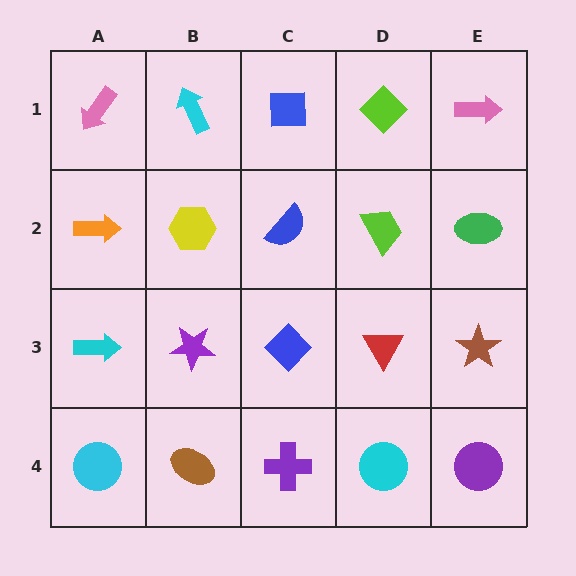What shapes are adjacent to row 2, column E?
A pink arrow (row 1, column E), a brown star (row 3, column E), a lime trapezoid (row 2, column D).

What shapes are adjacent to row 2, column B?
A cyan arrow (row 1, column B), a purple star (row 3, column B), an orange arrow (row 2, column A), a blue semicircle (row 2, column C).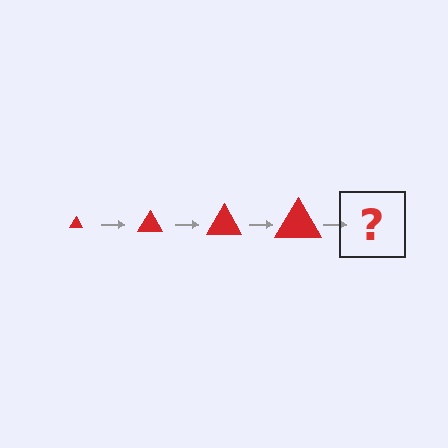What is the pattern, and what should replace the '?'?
The pattern is that the triangle gets progressively larger each step. The '?' should be a red triangle, larger than the previous one.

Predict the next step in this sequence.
The next step is a red triangle, larger than the previous one.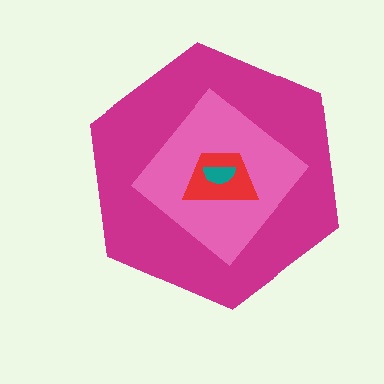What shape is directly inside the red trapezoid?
The teal semicircle.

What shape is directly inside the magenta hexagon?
The pink diamond.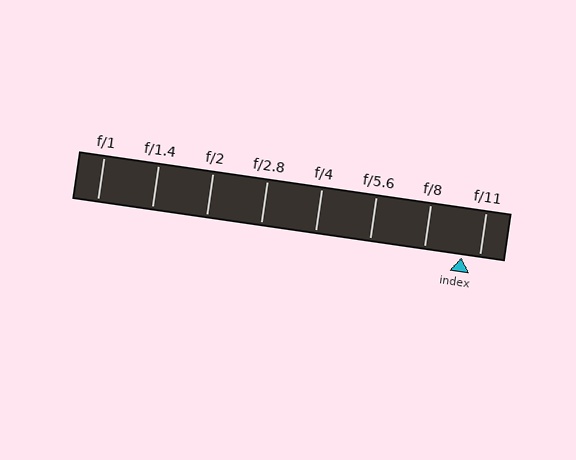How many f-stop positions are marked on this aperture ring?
There are 8 f-stop positions marked.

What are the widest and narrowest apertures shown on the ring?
The widest aperture shown is f/1 and the narrowest is f/11.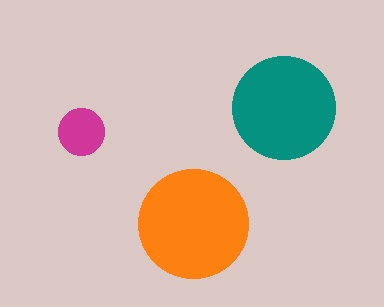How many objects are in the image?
There are 3 objects in the image.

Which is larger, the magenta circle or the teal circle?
The teal one.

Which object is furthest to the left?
The magenta circle is leftmost.